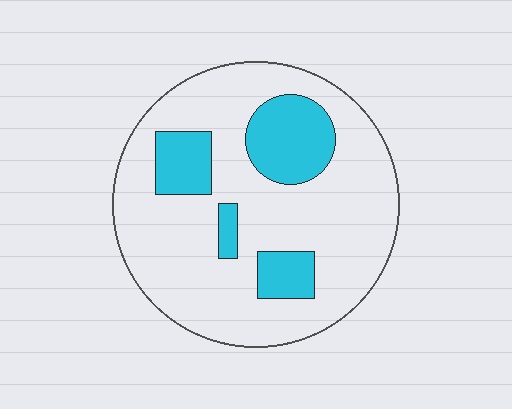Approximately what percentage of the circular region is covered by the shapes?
Approximately 20%.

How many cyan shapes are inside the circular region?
4.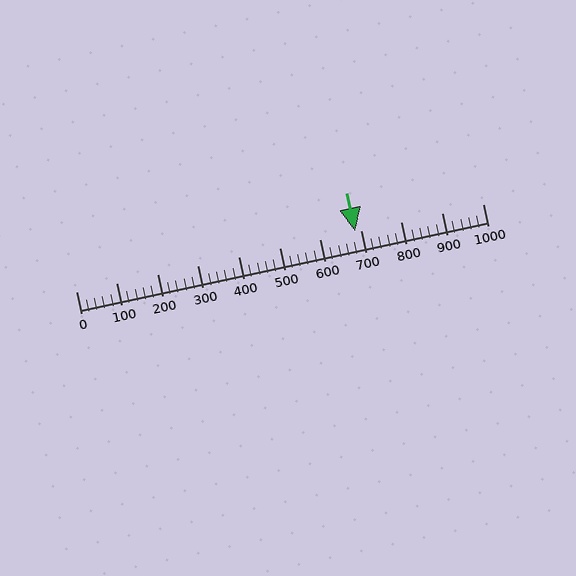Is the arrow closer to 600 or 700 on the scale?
The arrow is closer to 700.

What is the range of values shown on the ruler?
The ruler shows values from 0 to 1000.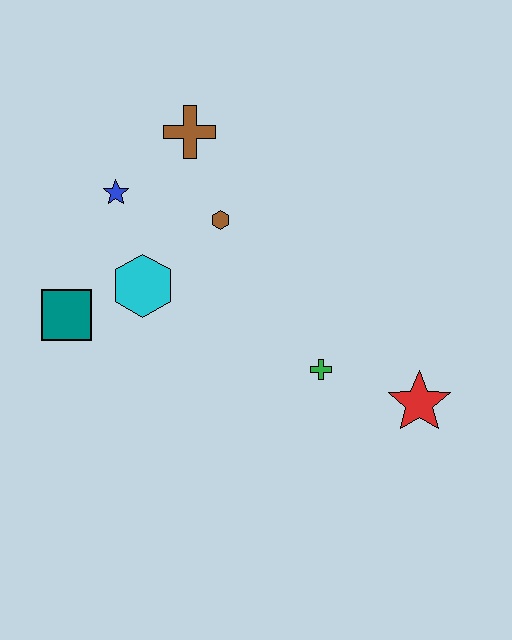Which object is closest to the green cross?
The red star is closest to the green cross.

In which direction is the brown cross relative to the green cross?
The brown cross is above the green cross.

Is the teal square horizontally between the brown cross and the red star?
No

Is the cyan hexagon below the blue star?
Yes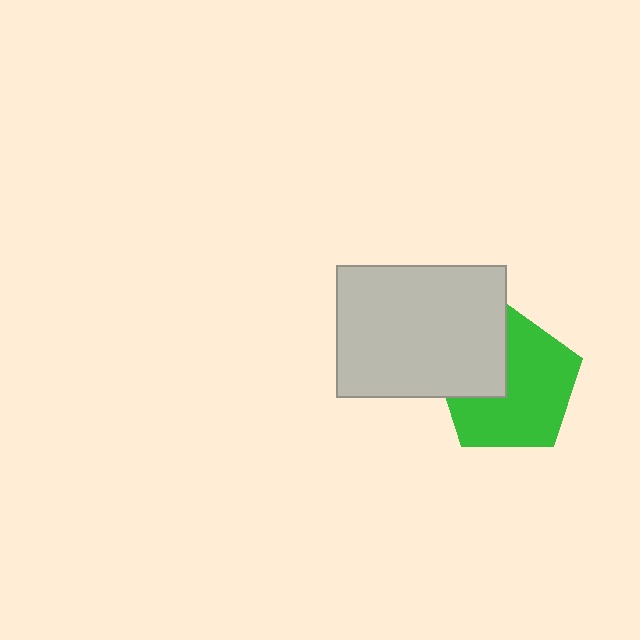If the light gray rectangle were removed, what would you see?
You would see the complete green pentagon.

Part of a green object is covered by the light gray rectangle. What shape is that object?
It is a pentagon.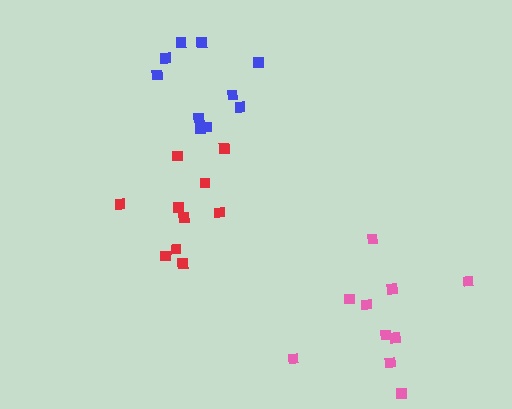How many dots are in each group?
Group 1: 10 dots, Group 2: 10 dots, Group 3: 10 dots (30 total).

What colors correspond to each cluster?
The clusters are colored: red, blue, pink.